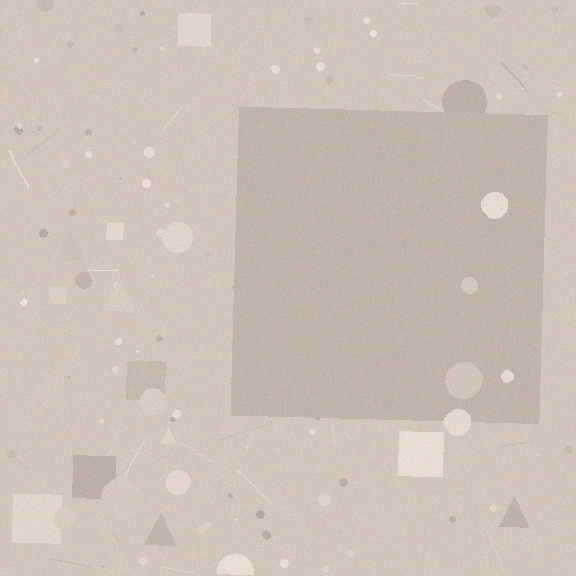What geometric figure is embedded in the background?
A square is embedded in the background.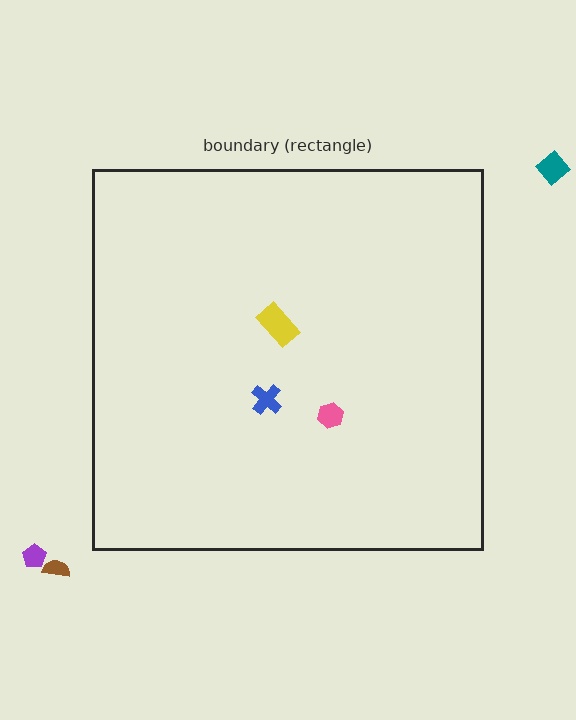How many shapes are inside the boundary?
3 inside, 3 outside.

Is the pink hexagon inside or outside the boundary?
Inside.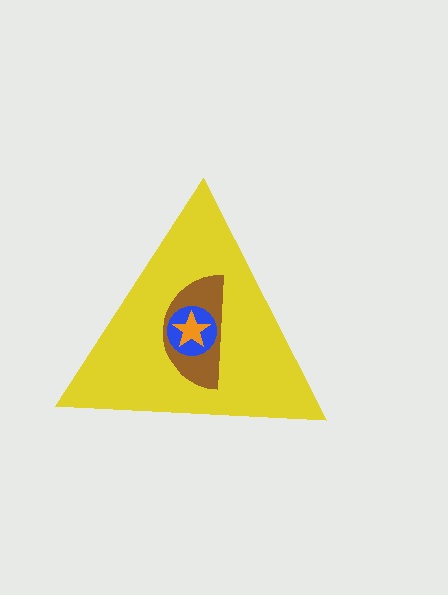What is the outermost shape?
The yellow triangle.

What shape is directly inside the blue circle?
The orange star.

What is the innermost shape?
The orange star.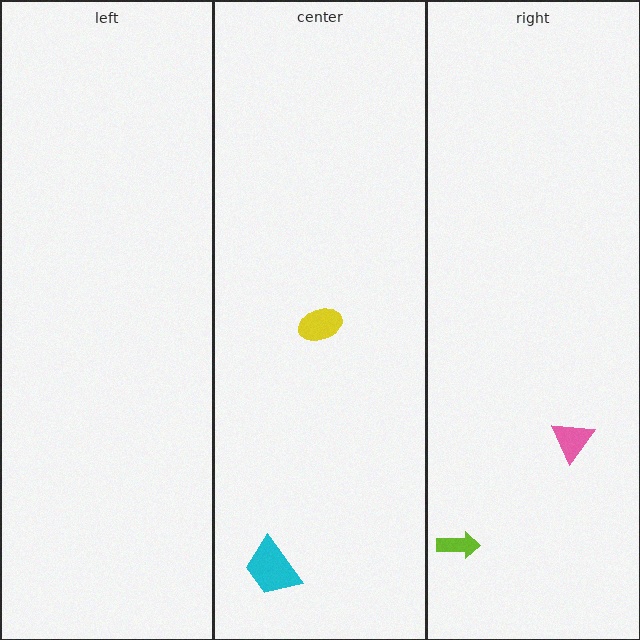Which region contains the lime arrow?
The right region.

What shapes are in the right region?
The pink triangle, the lime arrow.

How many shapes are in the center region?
2.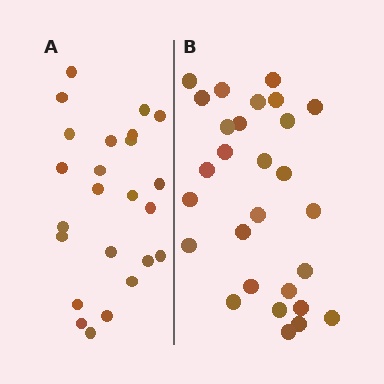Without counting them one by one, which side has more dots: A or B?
Region B (the right region) has more dots.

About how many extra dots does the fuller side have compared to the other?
Region B has about 4 more dots than region A.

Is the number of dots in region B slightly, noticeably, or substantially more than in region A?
Region B has only slightly more — the two regions are fairly close. The ratio is roughly 1.2 to 1.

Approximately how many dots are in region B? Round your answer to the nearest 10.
About 30 dots. (The exact count is 28, which rounds to 30.)